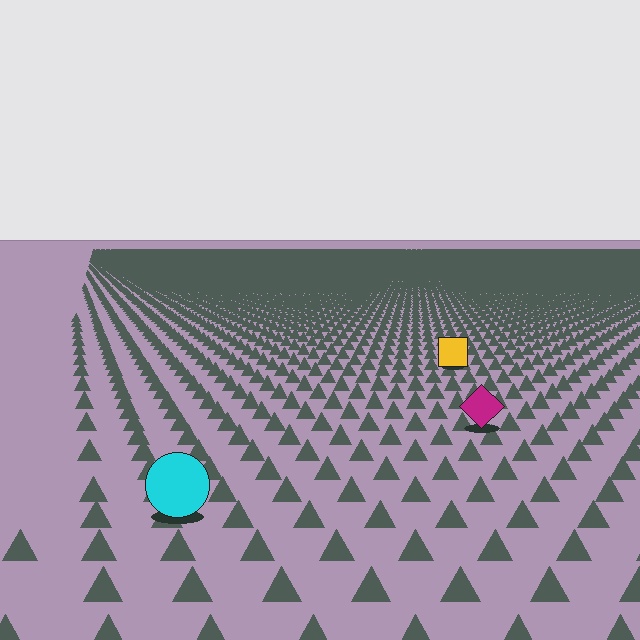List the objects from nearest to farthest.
From nearest to farthest: the cyan circle, the magenta diamond, the yellow square.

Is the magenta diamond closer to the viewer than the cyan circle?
No. The cyan circle is closer — you can tell from the texture gradient: the ground texture is coarser near it.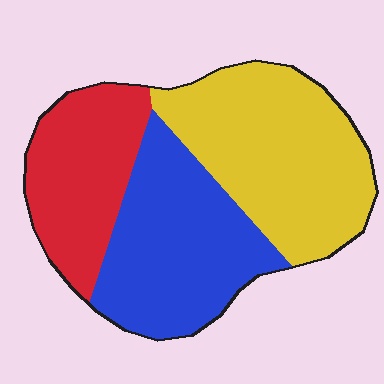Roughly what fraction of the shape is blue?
Blue takes up between a third and a half of the shape.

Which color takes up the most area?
Yellow, at roughly 40%.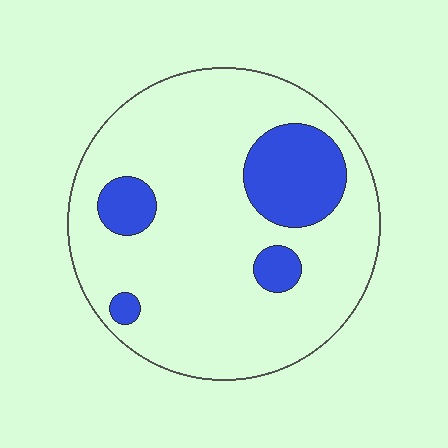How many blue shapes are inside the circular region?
4.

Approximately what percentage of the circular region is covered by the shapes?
Approximately 20%.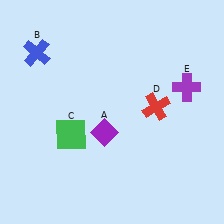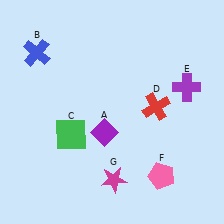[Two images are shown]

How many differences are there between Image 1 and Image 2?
There are 2 differences between the two images.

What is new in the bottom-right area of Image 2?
A magenta star (G) was added in the bottom-right area of Image 2.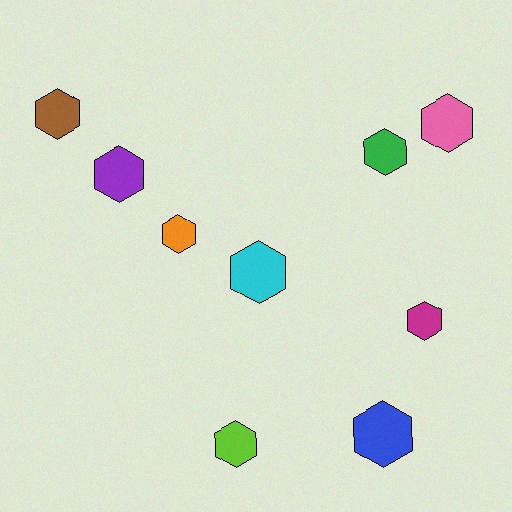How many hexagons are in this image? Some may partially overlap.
There are 9 hexagons.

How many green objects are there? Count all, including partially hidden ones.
There is 1 green object.